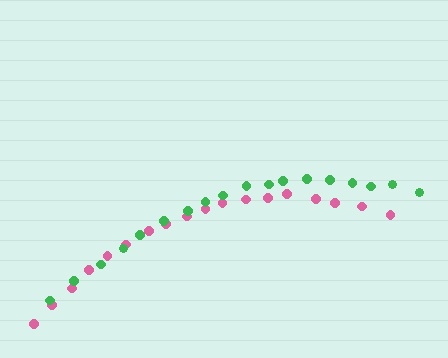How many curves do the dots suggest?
There are 2 distinct paths.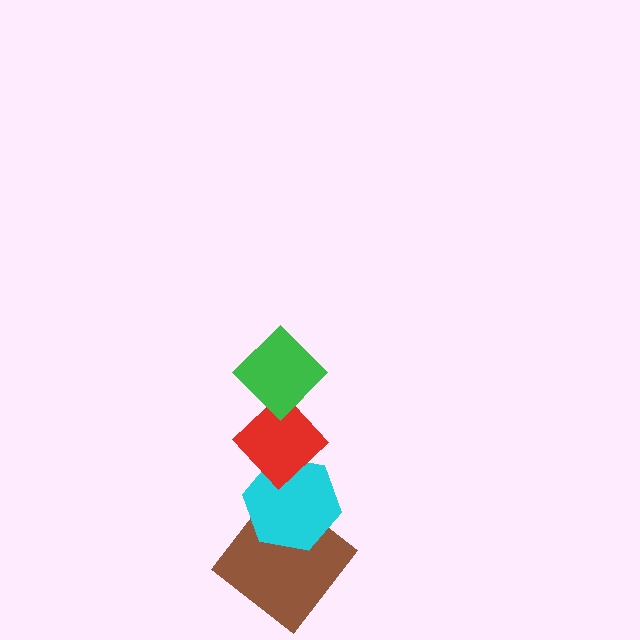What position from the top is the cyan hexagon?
The cyan hexagon is 3rd from the top.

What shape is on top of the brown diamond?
The cyan hexagon is on top of the brown diamond.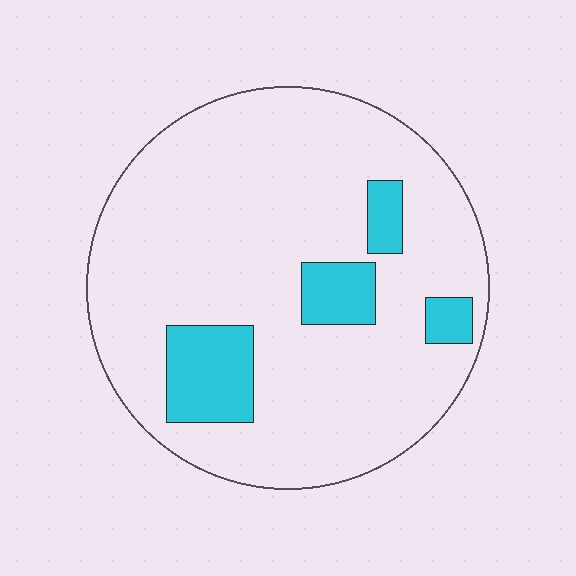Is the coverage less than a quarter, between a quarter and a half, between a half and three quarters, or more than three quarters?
Less than a quarter.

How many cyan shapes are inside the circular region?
4.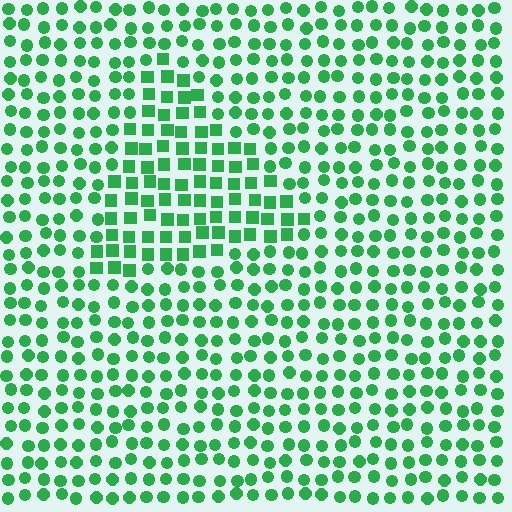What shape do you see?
I see a triangle.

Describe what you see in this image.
The image is filled with small green elements arranged in a uniform grid. A triangle-shaped region contains squares, while the surrounding area contains circles. The boundary is defined purely by the change in element shape.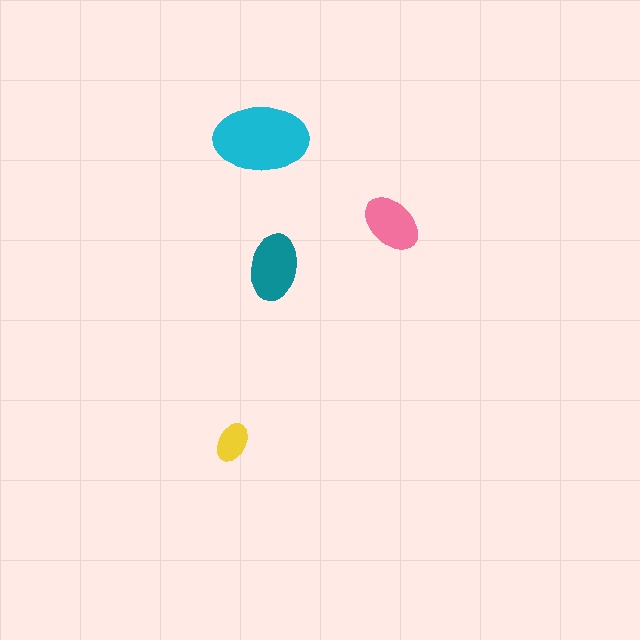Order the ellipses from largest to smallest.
the cyan one, the teal one, the pink one, the yellow one.